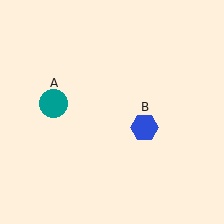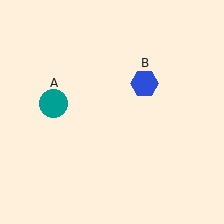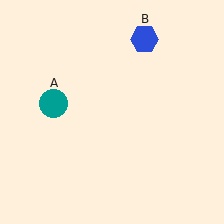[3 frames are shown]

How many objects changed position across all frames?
1 object changed position: blue hexagon (object B).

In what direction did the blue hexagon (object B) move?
The blue hexagon (object B) moved up.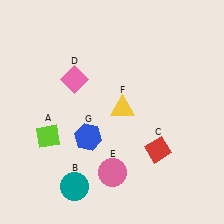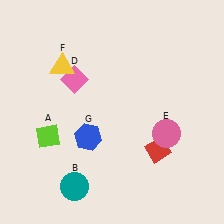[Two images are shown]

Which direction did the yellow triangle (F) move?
The yellow triangle (F) moved left.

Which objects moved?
The objects that moved are: the pink circle (E), the yellow triangle (F).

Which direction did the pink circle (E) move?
The pink circle (E) moved right.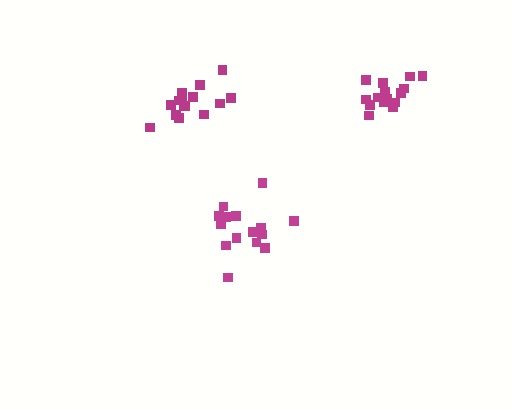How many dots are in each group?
Group 1: 15 dots, Group 2: 15 dots, Group 3: 15 dots (45 total).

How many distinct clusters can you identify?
There are 3 distinct clusters.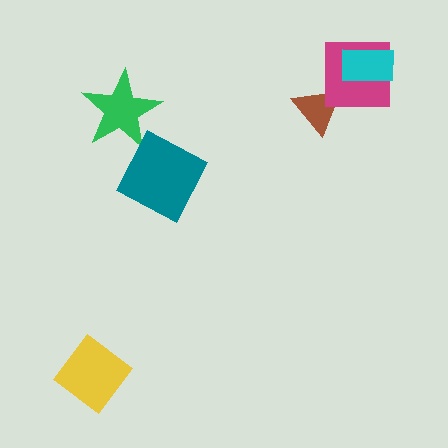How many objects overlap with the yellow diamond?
0 objects overlap with the yellow diamond.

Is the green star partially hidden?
Yes, it is partially covered by another shape.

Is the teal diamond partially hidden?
No, no other shape covers it.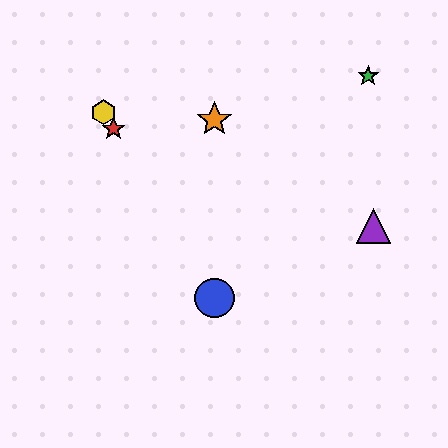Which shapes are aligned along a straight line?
The red star, the blue circle, the yellow hexagon are aligned along a straight line.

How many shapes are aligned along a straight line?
3 shapes (the red star, the blue circle, the yellow hexagon) are aligned along a straight line.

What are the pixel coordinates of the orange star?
The orange star is at (214, 120).